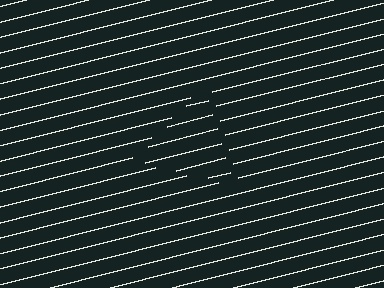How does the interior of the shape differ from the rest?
The interior of the shape contains the same grating, shifted by half a period — the contour is defined by the phase discontinuity where line-ends from the inner and outer gratings abut.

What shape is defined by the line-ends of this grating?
An illusory triangle. The interior of the shape contains the same grating, shifted by half a period — the contour is defined by the phase discontinuity where line-ends from the inner and outer gratings abut.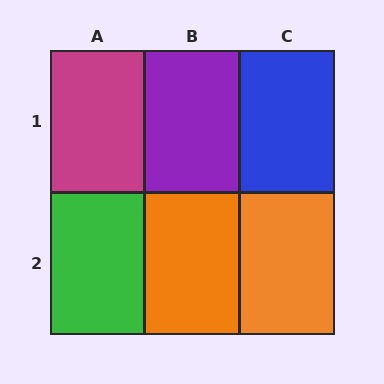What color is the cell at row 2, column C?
Orange.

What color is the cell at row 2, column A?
Green.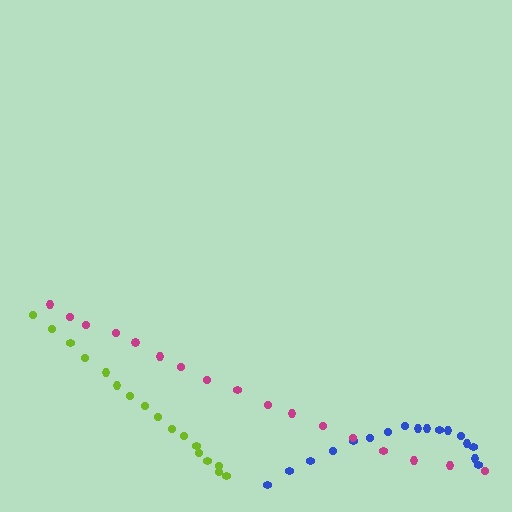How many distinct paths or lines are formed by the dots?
There are 3 distinct paths.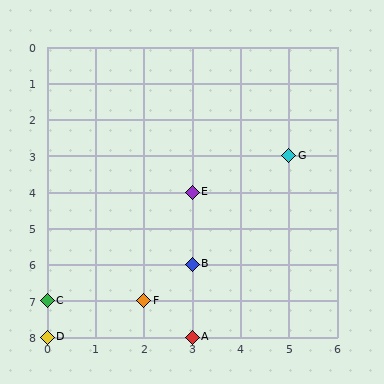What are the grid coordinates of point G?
Point G is at grid coordinates (5, 3).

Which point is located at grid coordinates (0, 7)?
Point C is at (0, 7).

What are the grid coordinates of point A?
Point A is at grid coordinates (3, 8).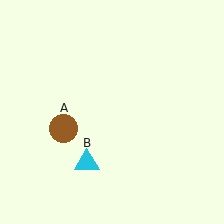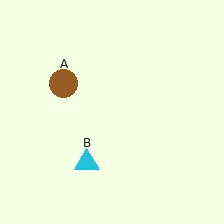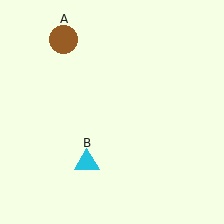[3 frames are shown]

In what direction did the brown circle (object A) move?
The brown circle (object A) moved up.